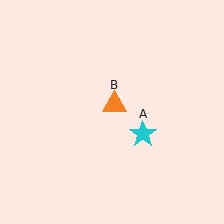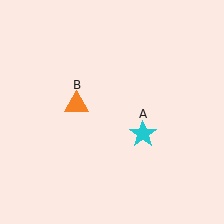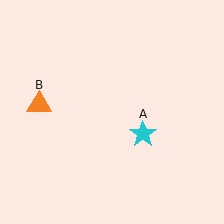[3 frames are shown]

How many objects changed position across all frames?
1 object changed position: orange triangle (object B).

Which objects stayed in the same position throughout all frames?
Cyan star (object A) remained stationary.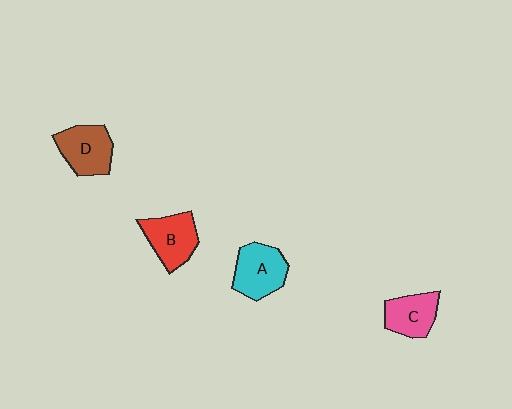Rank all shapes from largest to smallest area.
From largest to smallest: A (cyan), D (brown), B (red), C (pink).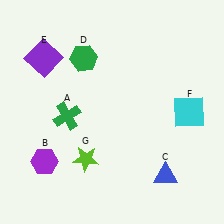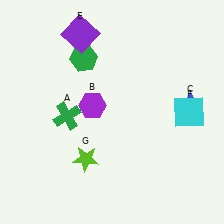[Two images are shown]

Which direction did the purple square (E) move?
The purple square (E) moved right.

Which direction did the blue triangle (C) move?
The blue triangle (C) moved up.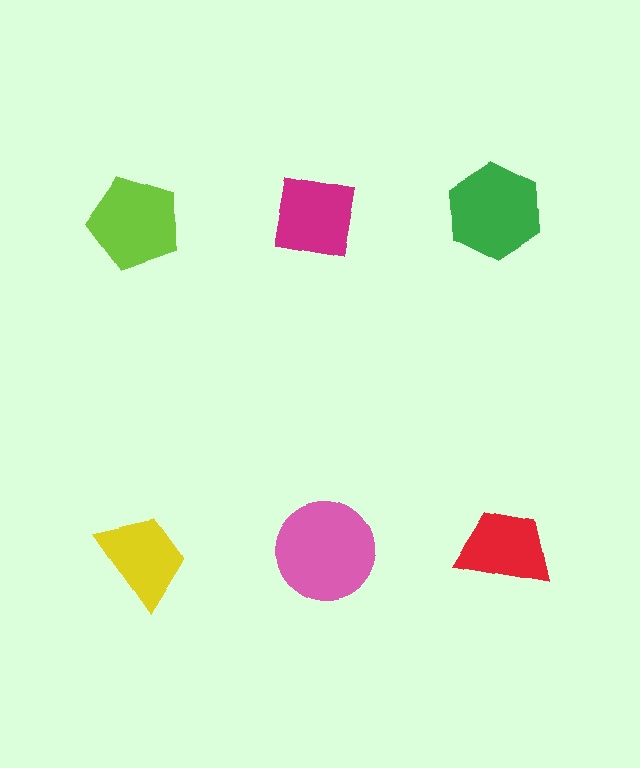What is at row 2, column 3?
A red trapezoid.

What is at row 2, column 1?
A yellow trapezoid.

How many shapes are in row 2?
3 shapes.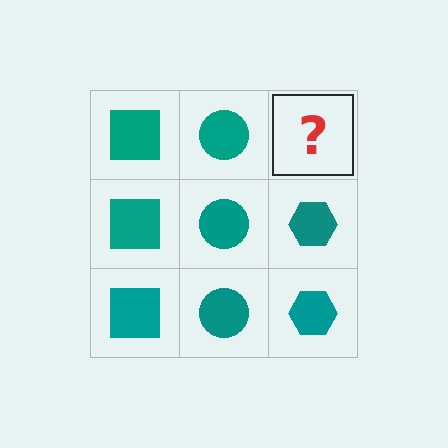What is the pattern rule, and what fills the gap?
The rule is that each column has a consistent shape. The gap should be filled with a teal hexagon.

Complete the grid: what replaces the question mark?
The question mark should be replaced with a teal hexagon.